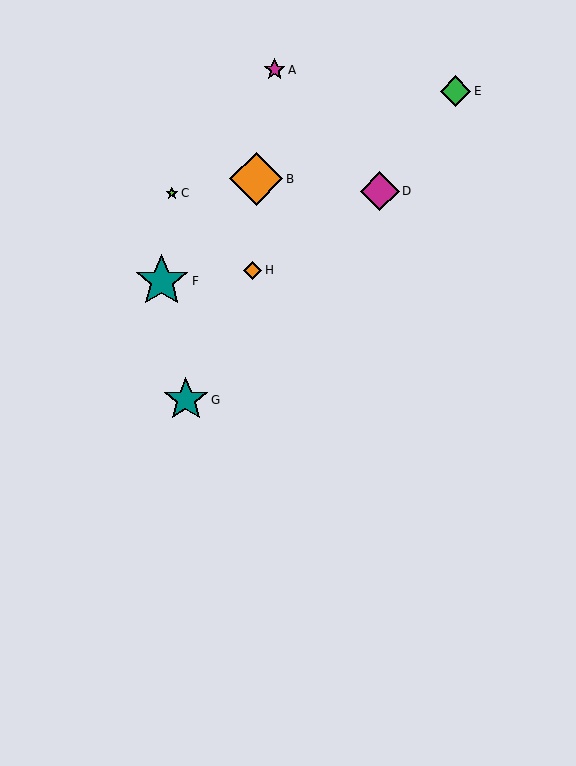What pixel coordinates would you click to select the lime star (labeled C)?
Click at (172, 193) to select the lime star C.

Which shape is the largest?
The teal star (labeled F) is the largest.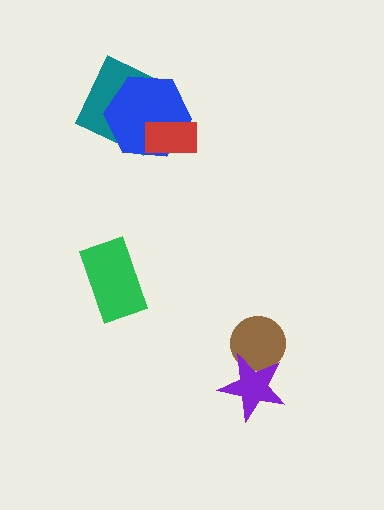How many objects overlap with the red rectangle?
2 objects overlap with the red rectangle.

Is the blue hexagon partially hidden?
Yes, it is partially covered by another shape.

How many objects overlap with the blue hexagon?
2 objects overlap with the blue hexagon.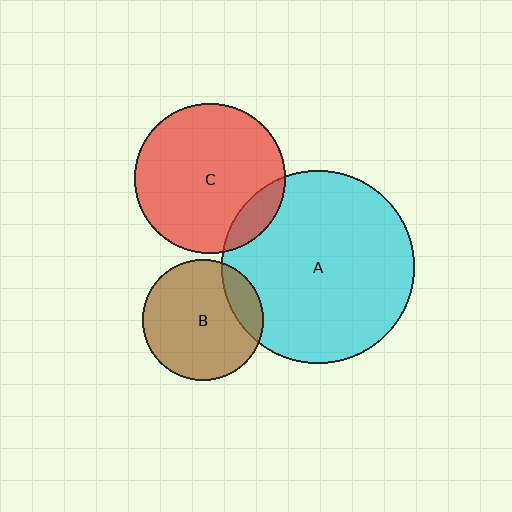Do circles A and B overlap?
Yes.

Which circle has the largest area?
Circle A (cyan).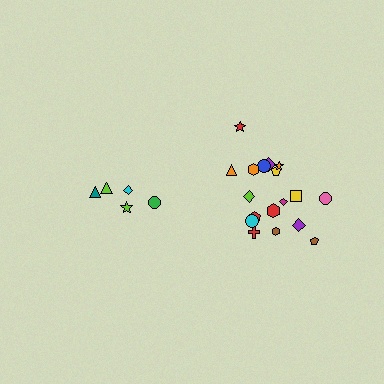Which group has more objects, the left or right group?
The right group.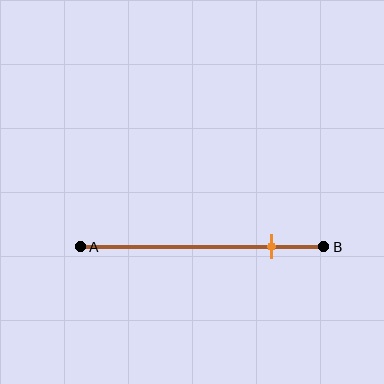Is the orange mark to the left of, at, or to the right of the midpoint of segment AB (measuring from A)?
The orange mark is to the right of the midpoint of segment AB.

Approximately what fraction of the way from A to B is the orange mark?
The orange mark is approximately 80% of the way from A to B.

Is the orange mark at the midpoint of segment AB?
No, the mark is at about 80% from A, not at the 50% midpoint.